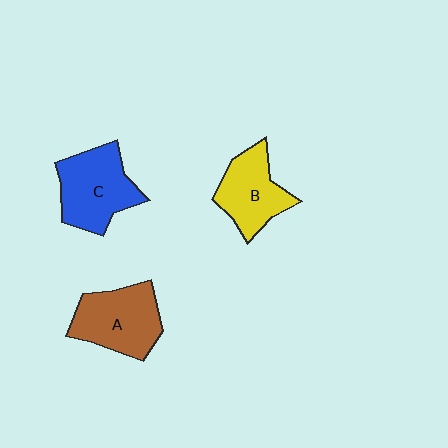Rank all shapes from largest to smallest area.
From largest to smallest: C (blue), A (brown), B (yellow).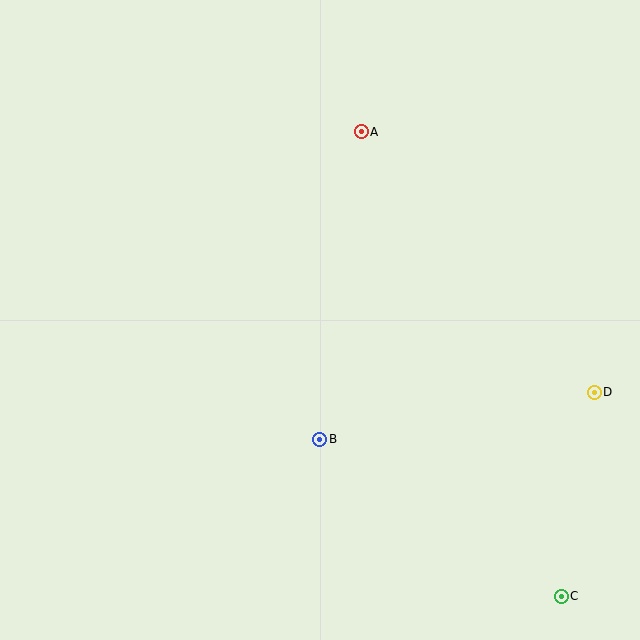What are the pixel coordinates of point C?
Point C is at (561, 596).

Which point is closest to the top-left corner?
Point A is closest to the top-left corner.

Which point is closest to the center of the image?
Point B at (320, 439) is closest to the center.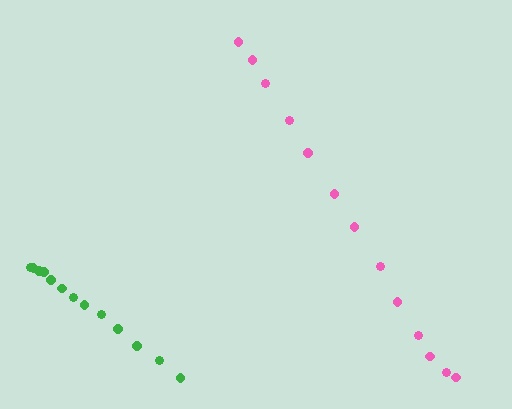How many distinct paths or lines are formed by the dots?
There are 2 distinct paths.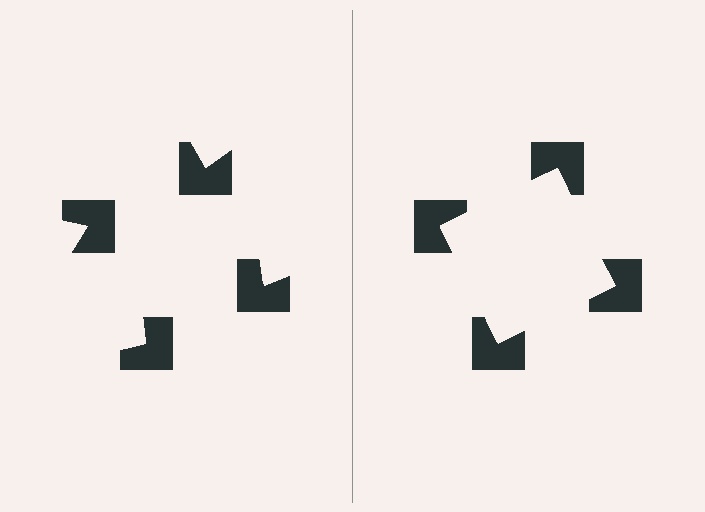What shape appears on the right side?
An illusory square.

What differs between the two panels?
The notched squares are positioned identically on both sides; only the wedge orientations differ. On the right they align to a square; on the left they are misaligned.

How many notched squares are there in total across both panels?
8 — 4 on each side.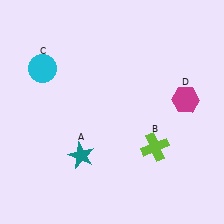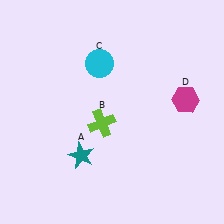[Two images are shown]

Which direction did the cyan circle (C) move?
The cyan circle (C) moved right.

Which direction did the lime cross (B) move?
The lime cross (B) moved left.